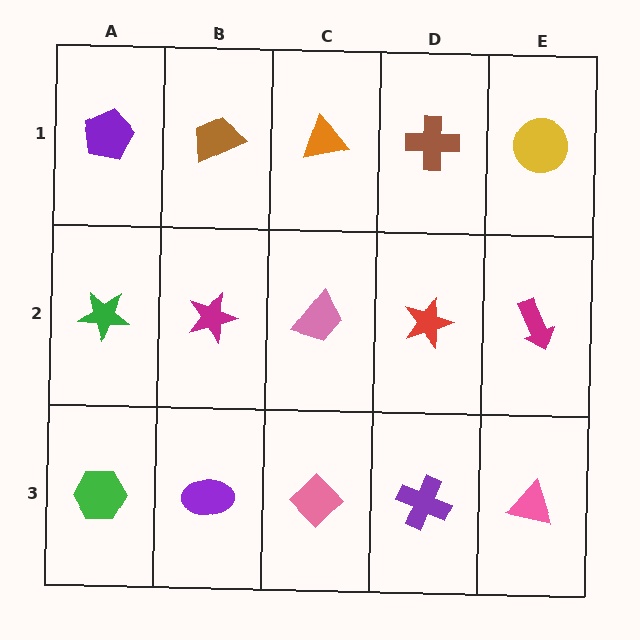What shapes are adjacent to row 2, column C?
An orange triangle (row 1, column C), a pink diamond (row 3, column C), a magenta star (row 2, column B), a red star (row 2, column D).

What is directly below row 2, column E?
A pink triangle.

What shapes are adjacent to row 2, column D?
A brown cross (row 1, column D), a purple cross (row 3, column D), a pink trapezoid (row 2, column C), a magenta arrow (row 2, column E).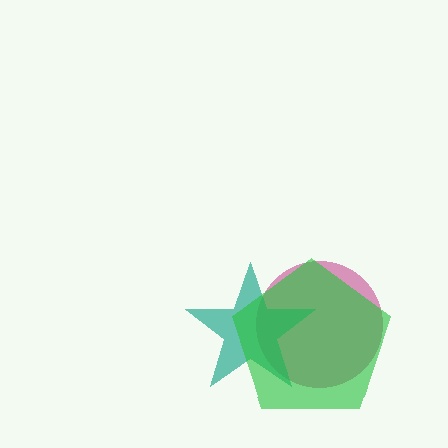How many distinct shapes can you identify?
There are 3 distinct shapes: a magenta circle, a teal star, a green pentagon.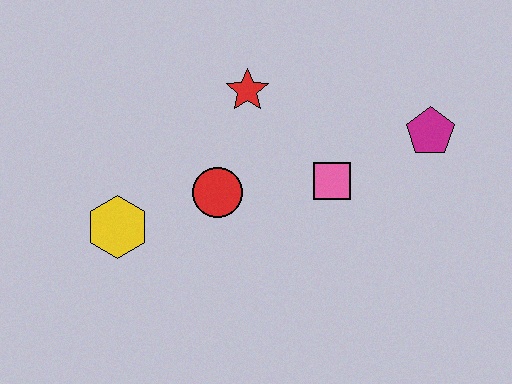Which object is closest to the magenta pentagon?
The pink square is closest to the magenta pentagon.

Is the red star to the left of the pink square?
Yes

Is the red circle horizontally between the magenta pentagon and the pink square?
No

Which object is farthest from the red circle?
The magenta pentagon is farthest from the red circle.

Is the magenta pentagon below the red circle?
No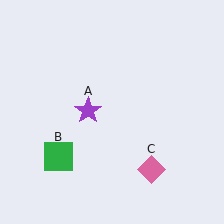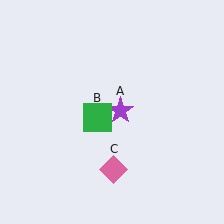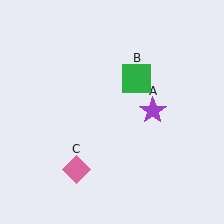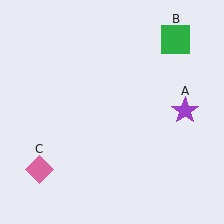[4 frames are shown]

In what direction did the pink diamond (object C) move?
The pink diamond (object C) moved left.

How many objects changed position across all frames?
3 objects changed position: purple star (object A), green square (object B), pink diamond (object C).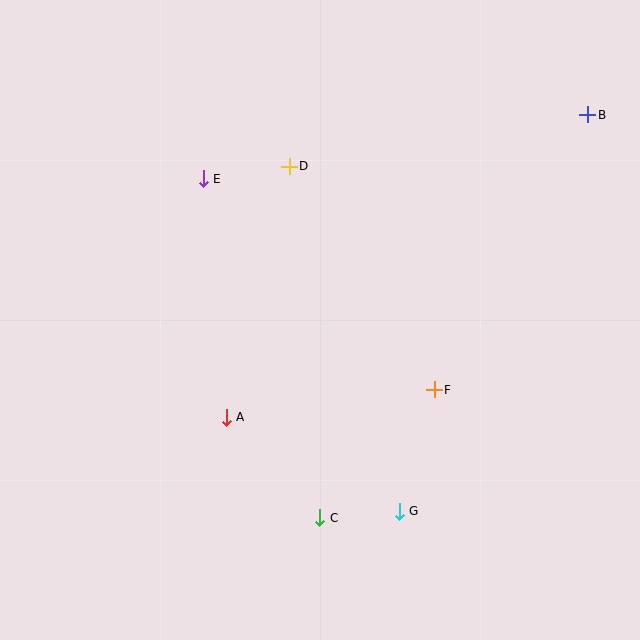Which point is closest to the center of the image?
Point F at (434, 390) is closest to the center.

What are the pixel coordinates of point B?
Point B is at (588, 115).